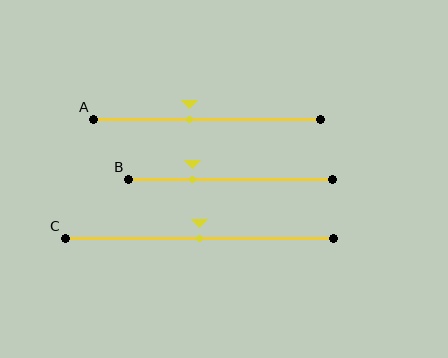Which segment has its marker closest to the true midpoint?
Segment C has its marker closest to the true midpoint.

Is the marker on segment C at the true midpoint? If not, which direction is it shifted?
Yes, the marker on segment C is at the true midpoint.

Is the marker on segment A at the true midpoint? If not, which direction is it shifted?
No, the marker on segment A is shifted to the left by about 8% of the segment length.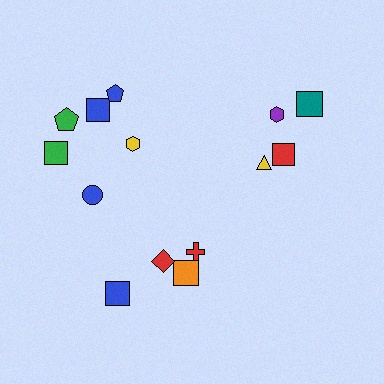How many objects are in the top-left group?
There are 6 objects.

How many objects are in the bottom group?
There are 4 objects.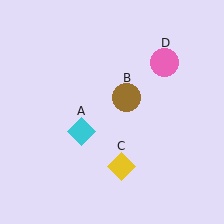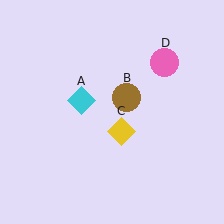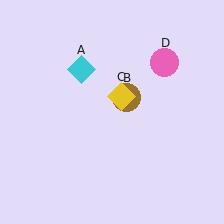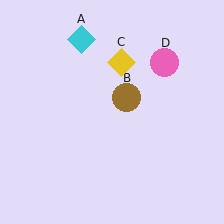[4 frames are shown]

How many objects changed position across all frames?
2 objects changed position: cyan diamond (object A), yellow diamond (object C).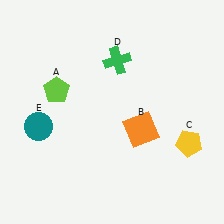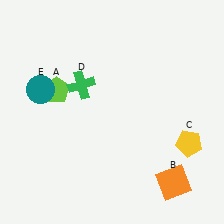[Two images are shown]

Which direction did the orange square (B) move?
The orange square (B) moved down.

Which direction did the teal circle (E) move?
The teal circle (E) moved up.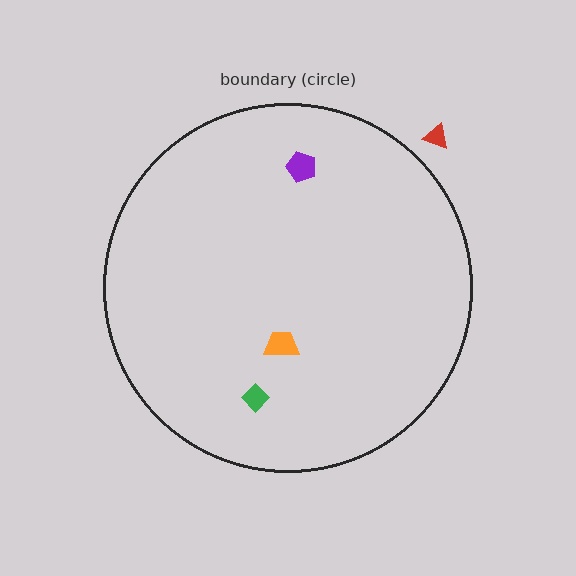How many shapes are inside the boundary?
3 inside, 1 outside.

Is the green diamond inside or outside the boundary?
Inside.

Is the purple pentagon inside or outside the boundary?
Inside.